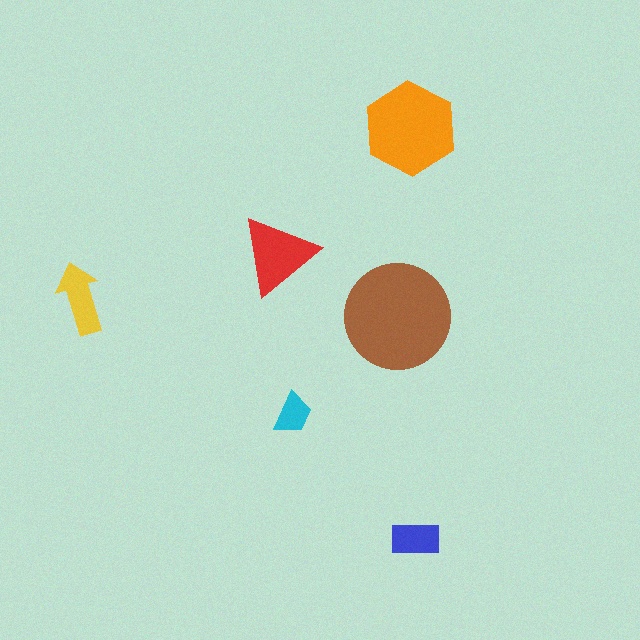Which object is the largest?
The brown circle.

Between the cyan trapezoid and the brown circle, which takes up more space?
The brown circle.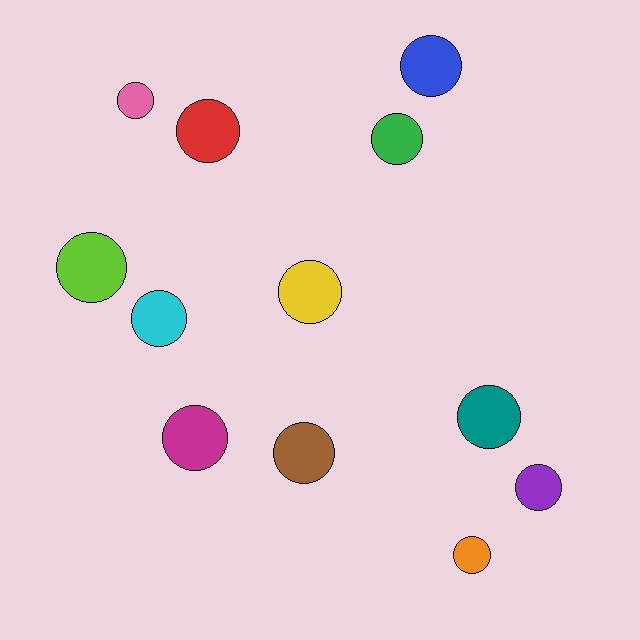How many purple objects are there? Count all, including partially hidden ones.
There is 1 purple object.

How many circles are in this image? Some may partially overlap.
There are 12 circles.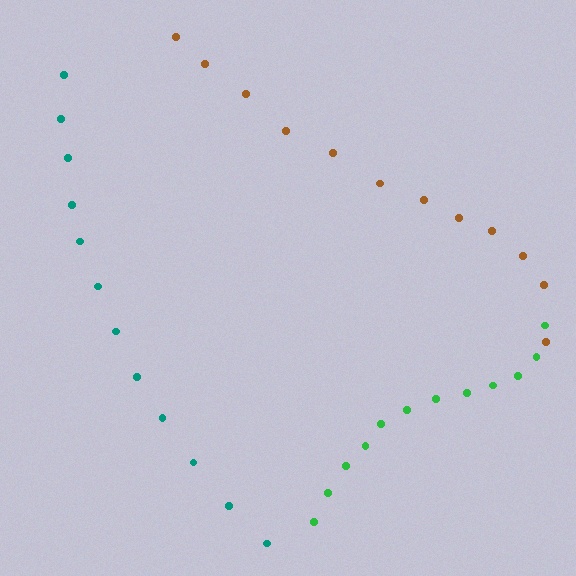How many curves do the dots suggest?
There are 3 distinct paths.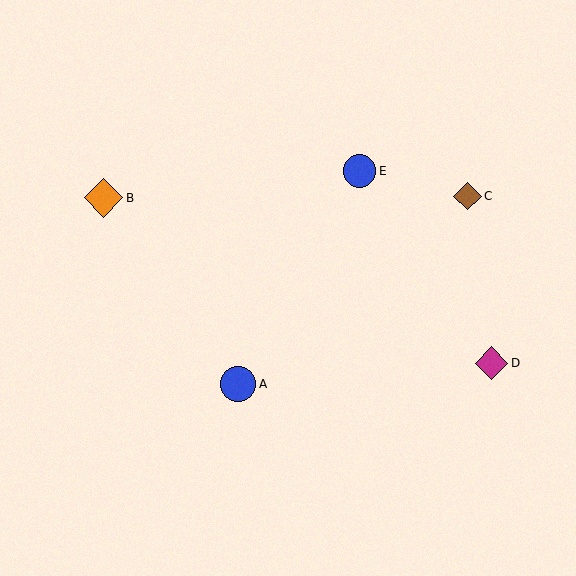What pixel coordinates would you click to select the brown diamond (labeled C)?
Click at (468, 196) to select the brown diamond C.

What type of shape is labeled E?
Shape E is a blue circle.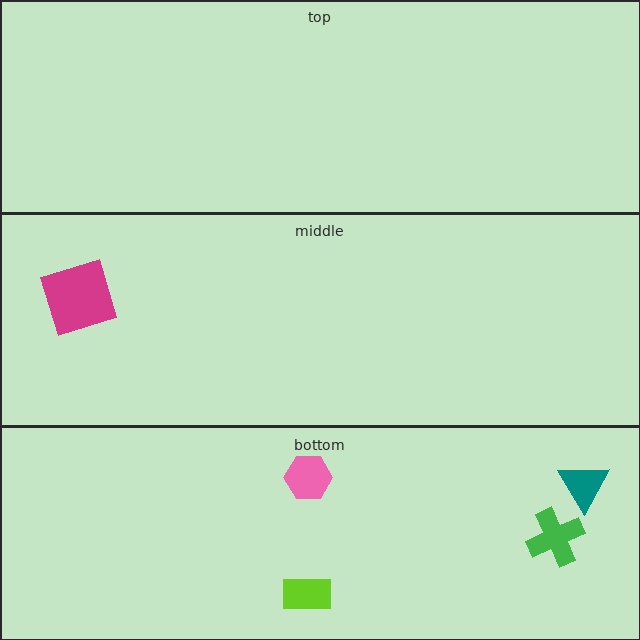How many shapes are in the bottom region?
4.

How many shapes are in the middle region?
1.